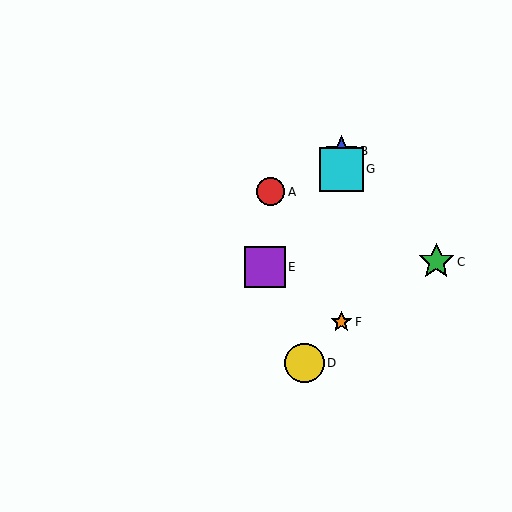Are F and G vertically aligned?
Yes, both are at x≈341.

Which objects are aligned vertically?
Objects B, F, G are aligned vertically.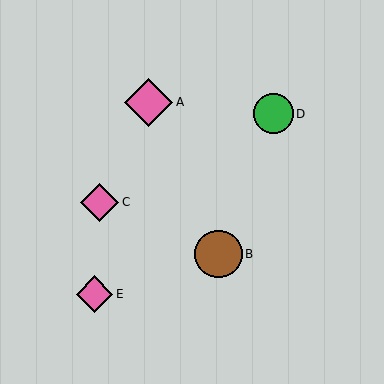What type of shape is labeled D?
Shape D is a green circle.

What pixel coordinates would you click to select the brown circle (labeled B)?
Click at (218, 254) to select the brown circle B.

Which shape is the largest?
The pink diamond (labeled A) is the largest.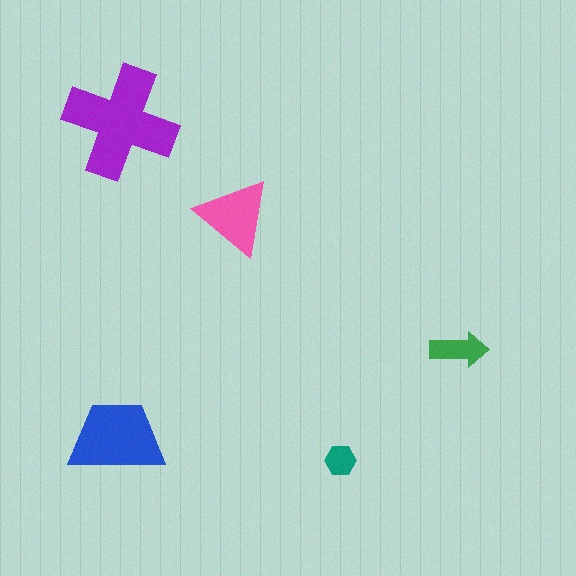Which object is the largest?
The purple cross.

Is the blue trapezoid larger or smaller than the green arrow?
Larger.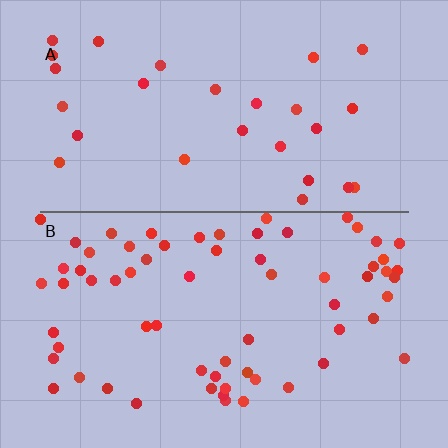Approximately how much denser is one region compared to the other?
Approximately 2.4× — region B over region A.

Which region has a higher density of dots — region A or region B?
B (the bottom).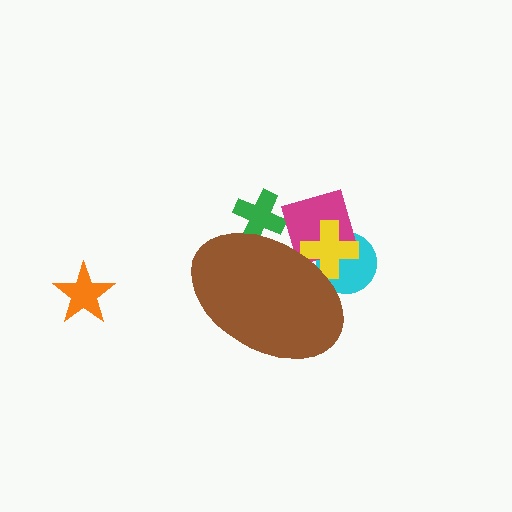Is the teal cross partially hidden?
Yes, the teal cross is partially hidden behind the brown ellipse.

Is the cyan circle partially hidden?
Yes, the cyan circle is partially hidden behind the brown ellipse.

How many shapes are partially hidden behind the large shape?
5 shapes are partially hidden.